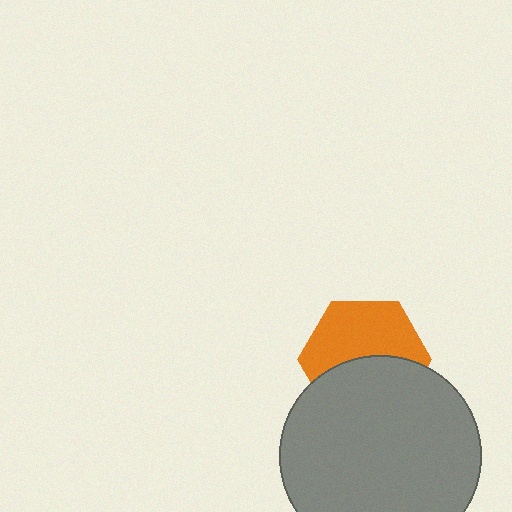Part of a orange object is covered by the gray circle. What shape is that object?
It is a hexagon.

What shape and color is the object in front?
The object in front is a gray circle.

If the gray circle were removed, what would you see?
You would see the complete orange hexagon.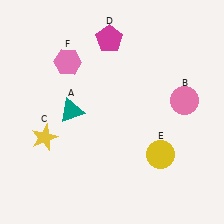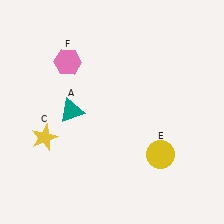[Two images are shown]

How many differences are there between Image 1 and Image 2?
There are 2 differences between the two images.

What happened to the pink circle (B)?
The pink circle (B) was removed in Image 2. It was in the top-right area of Image 1.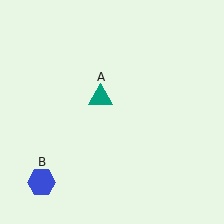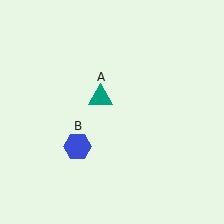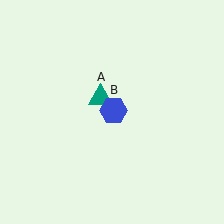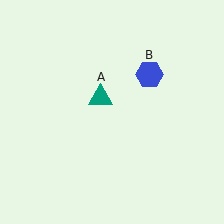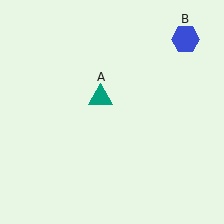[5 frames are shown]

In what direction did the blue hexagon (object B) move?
The blue hexagon (object B) moved up and to the right.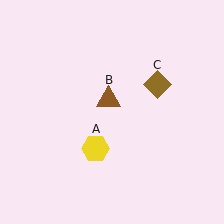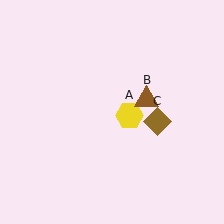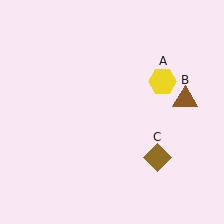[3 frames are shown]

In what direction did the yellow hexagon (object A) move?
The yellow hexagon (object A) moved up and to the right.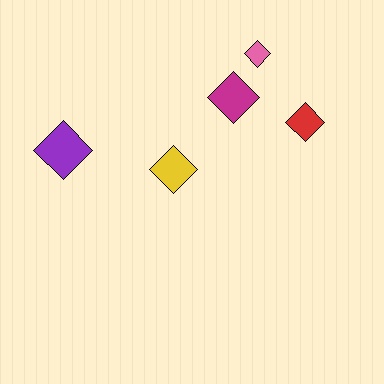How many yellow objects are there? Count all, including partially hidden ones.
There is 1 yellow object.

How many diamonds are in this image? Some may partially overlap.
There are 5 diamonds.